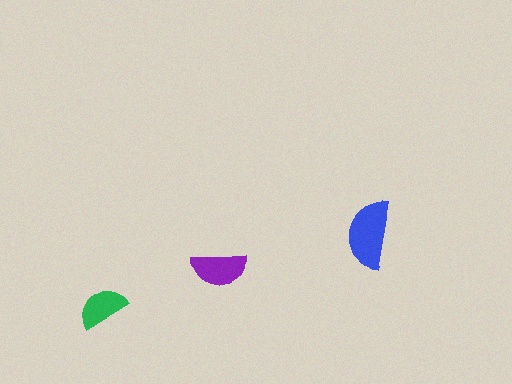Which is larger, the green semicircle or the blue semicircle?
The blue one.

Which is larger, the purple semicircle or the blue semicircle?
The blue one.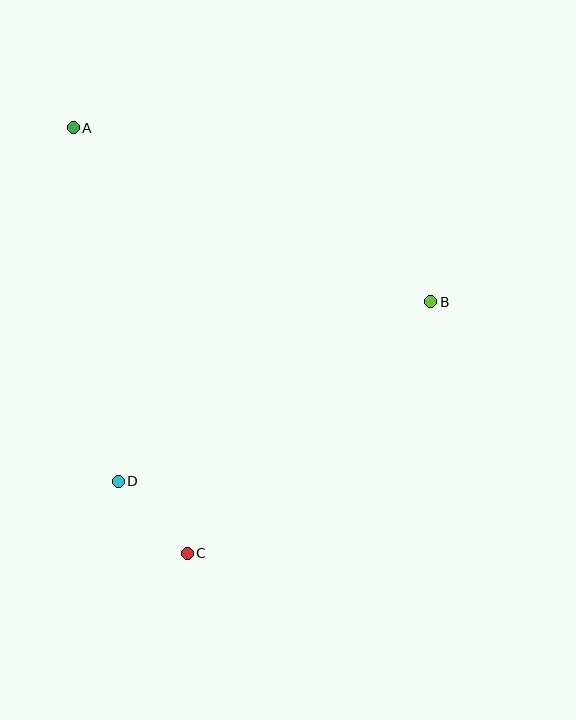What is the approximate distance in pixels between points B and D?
The distance between B and D is approximately 360 pixels.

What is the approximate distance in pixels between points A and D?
The distance between A and D is approximately 357 pixels.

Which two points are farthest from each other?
Points A and C are farthest from each other.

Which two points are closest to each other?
Points C and D are closest to each other.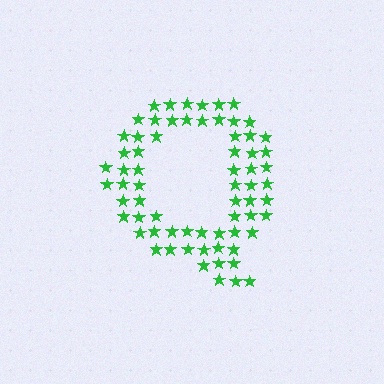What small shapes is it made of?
It is made of small stars.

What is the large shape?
The large shape is the letter Q.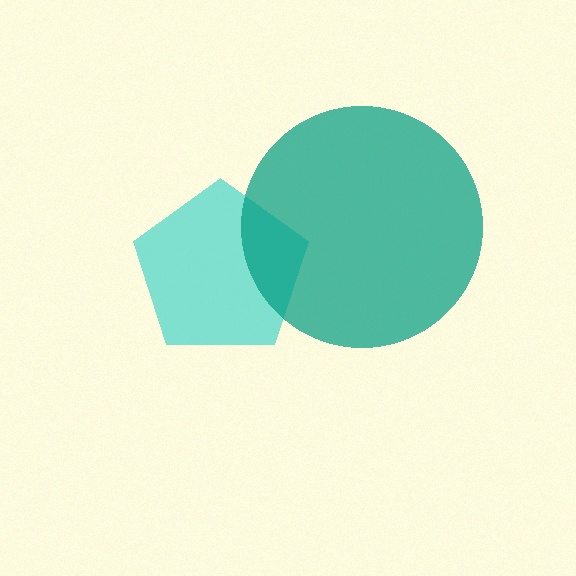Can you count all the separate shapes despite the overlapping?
Yes, there are 2 separate shapes.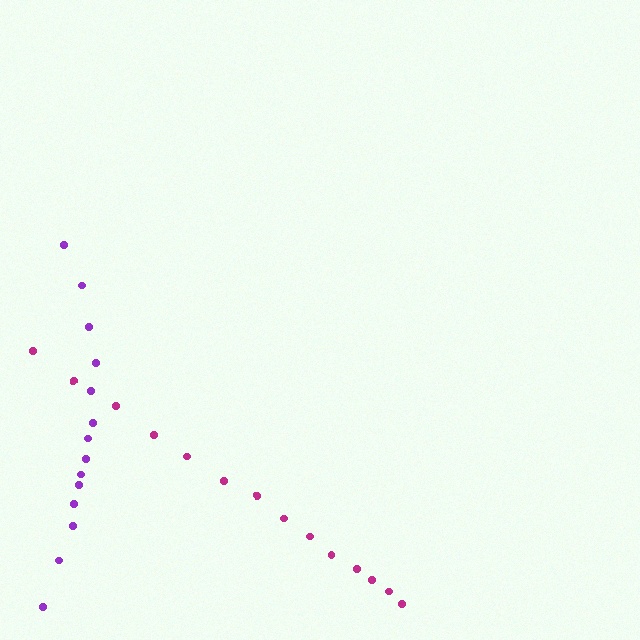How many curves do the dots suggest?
There are 2 distinct paths.